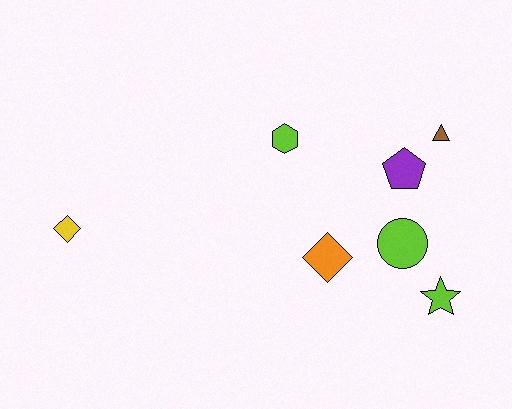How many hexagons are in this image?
There is 1 hexagon.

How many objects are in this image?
There are 7 objects.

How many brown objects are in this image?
There is 1 brown object.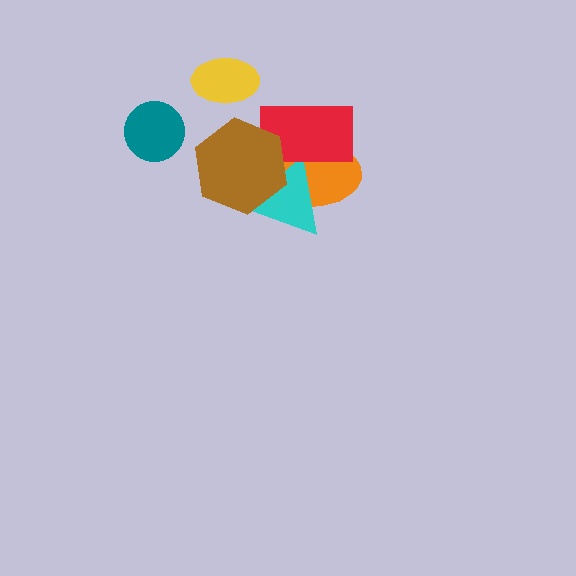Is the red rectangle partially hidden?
Yes, it is partially covered by another shape.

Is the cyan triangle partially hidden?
Yes, it is partially covered by another shape.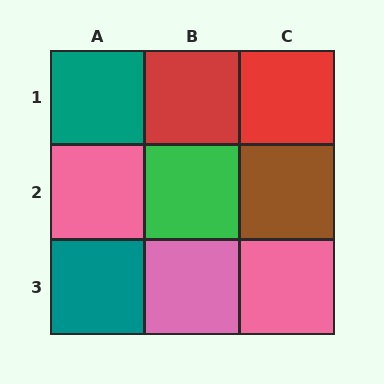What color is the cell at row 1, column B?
Red.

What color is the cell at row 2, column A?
Pink.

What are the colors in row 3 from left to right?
Teal, pink, pink.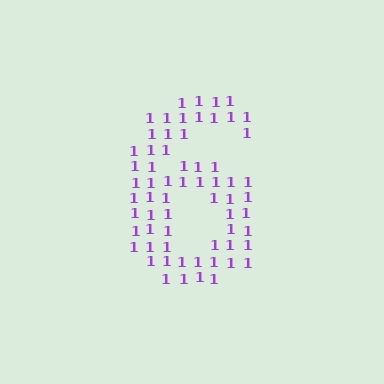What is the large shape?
The large shape is the digit 6.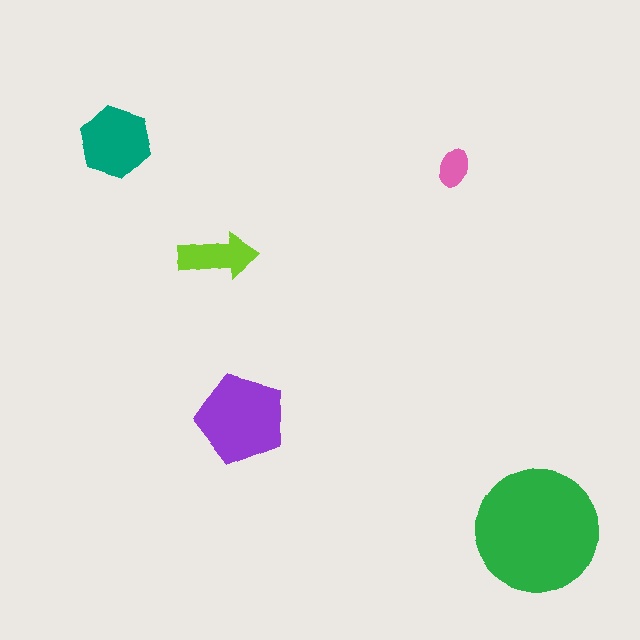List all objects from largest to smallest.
The green circle, the purple pentagon, the teal hexagon, the lime arrow, the pink ellipse.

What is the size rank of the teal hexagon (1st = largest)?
3rd.